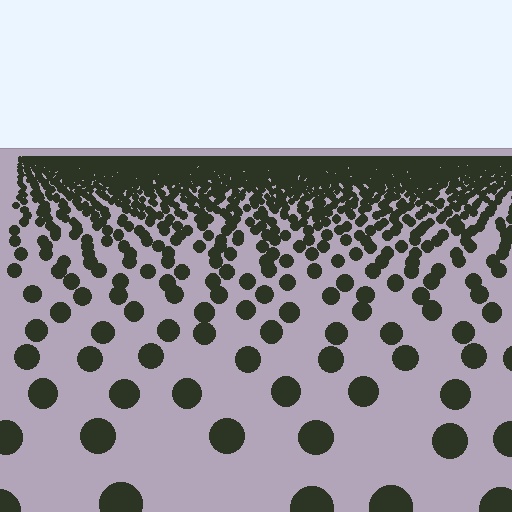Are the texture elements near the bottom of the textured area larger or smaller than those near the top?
Larger. Near the bottom, elements are closer to the viewer and appear at a bigger on-screen size.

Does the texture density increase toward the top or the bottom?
Density increases toward the top.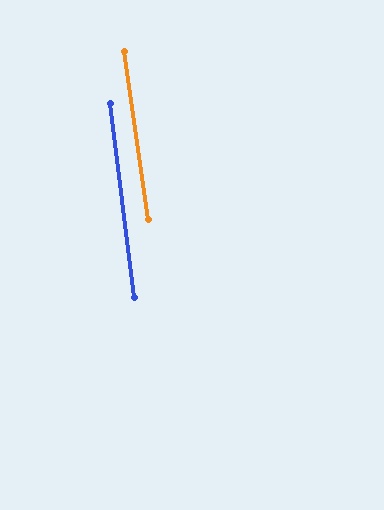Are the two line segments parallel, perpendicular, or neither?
Parallel — their directions differ by only 1.5°.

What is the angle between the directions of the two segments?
Approximately 1 degree.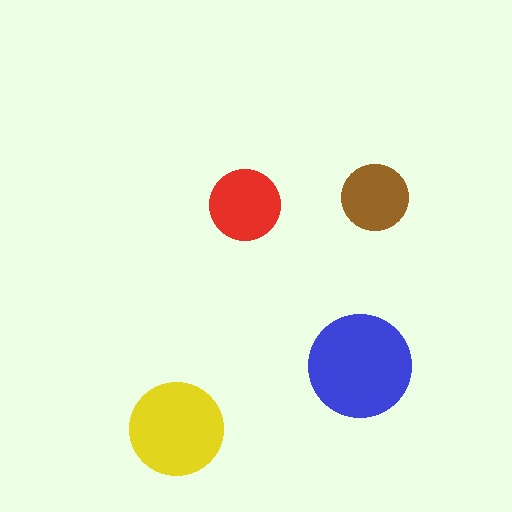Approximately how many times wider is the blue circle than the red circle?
About 1.5 times wider.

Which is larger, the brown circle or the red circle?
The red one.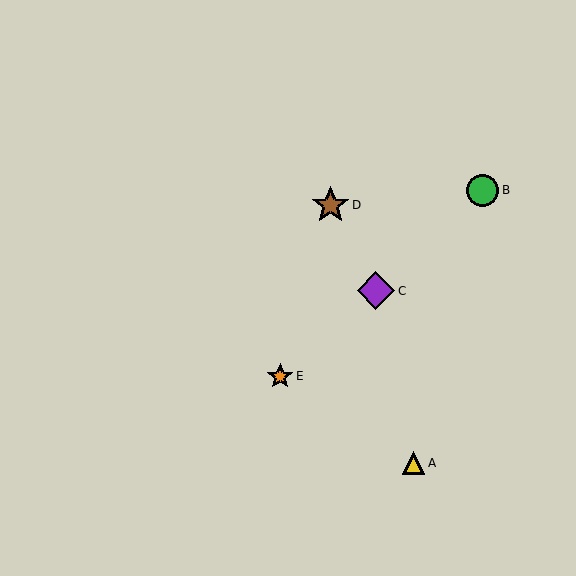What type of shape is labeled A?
Shape A is a yellow triangle.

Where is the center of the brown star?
The center of the brown star is at (330, 205).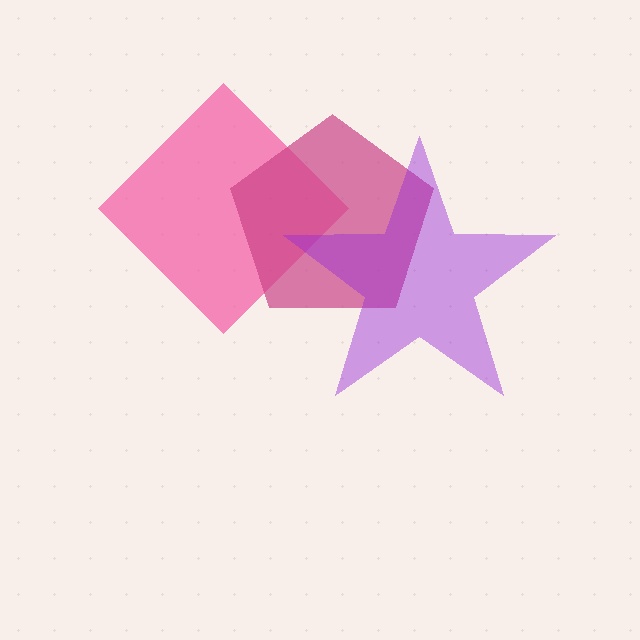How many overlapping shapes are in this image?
There are 3 overlapping shapes in the image.